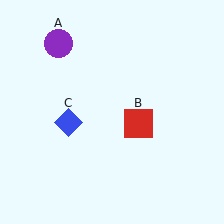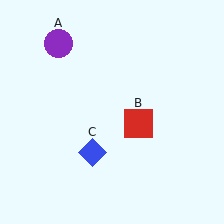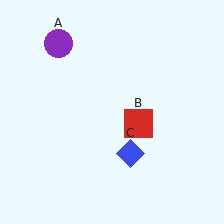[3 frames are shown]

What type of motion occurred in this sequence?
The blue diamond (object C) rotated counterclockwise around the center of the scene.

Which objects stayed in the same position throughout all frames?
Purple circle (object A) and red square (object B) remained stationary.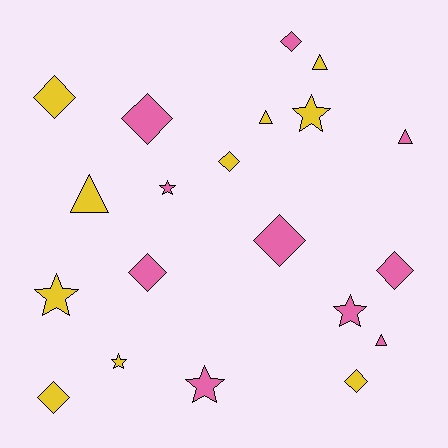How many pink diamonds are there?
There are 5 pink diamonds.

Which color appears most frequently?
Yellow, with 10 objects.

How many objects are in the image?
There are 20 objects.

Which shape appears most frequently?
Diamond, with 9 objects.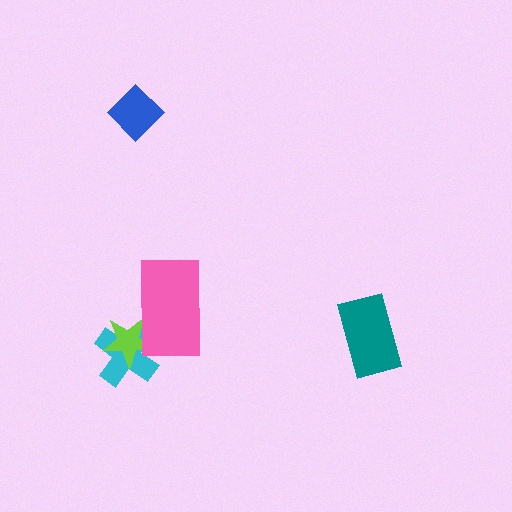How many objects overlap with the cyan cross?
2 objects overlap with the cyan cross.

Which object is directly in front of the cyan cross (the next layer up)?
The lime star is directly in front of the cyan cross.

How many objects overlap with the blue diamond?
0 objects overlap with the blue diamond.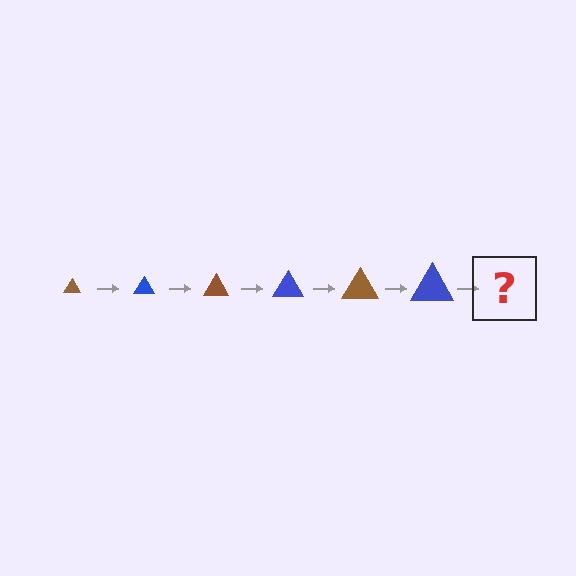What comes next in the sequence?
The next element should be a brown triangle, larger than the previous one.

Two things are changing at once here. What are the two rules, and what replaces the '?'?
The two rules are that the triangle grows larger each step and the color cycles through brown and blue. The '?' should be a brown triangle, larger than the previous one.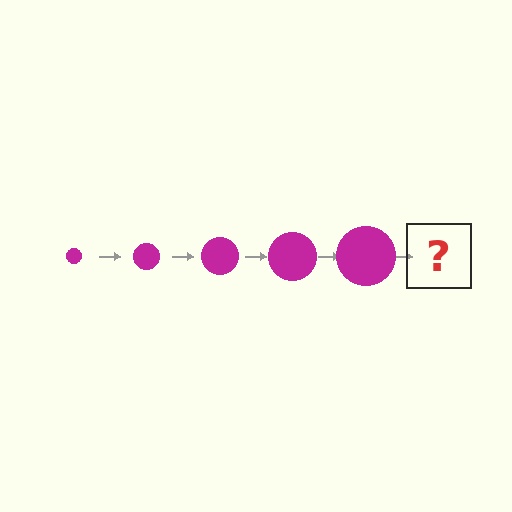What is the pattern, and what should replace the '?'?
The pattern is that the circle gets progressively larger each step. The '?' should be a magenta circle, larger than the previous one.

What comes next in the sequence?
The next element should be a magenta circle, larger than the previous one.